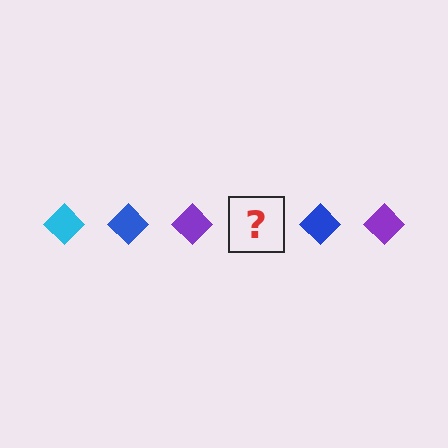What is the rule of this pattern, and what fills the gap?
The rule is that the pattern cycles through cyan, blue, purple diamonds. The gap should be filled with a cyan diamond.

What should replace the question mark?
The question mark should be replaced with a cyan diamond.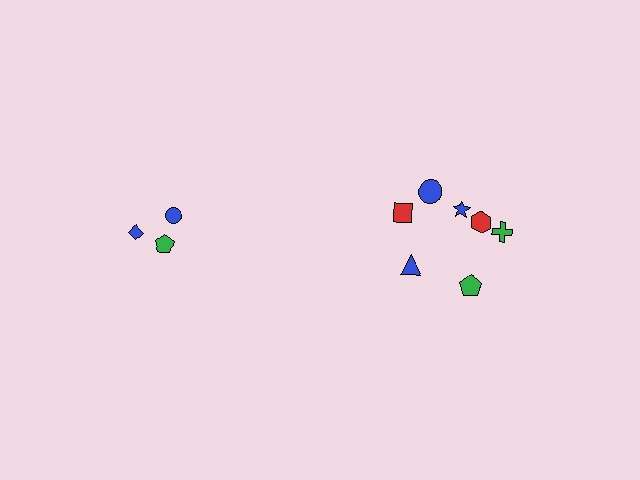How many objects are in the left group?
There are 3 objects.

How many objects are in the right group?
There are 7 objects.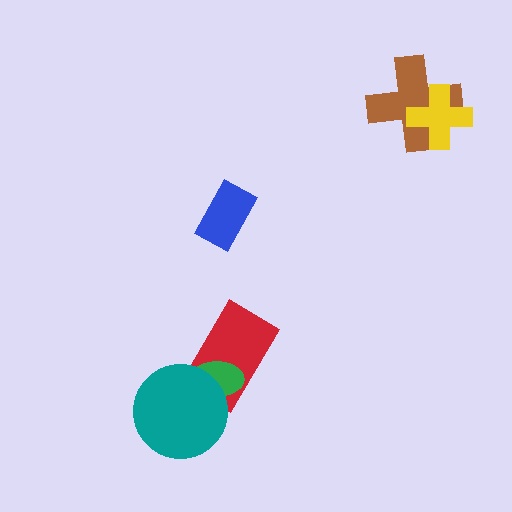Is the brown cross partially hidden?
Yes, it is partially covered by another shape.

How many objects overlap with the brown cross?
1 object overlaps with the brown cross.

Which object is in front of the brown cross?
The yellow cross is in front of the brown cross.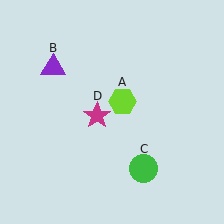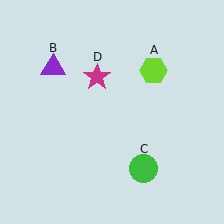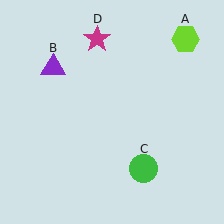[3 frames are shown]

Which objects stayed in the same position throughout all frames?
Purple triangle (object B) and green circle (object C) remained stationary.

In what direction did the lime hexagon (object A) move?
The lime hexagon (object A) moved up and to the right.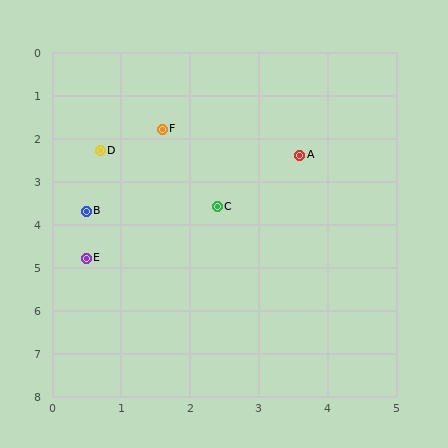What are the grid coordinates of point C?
Point C is at approximately (2.4, 3.6).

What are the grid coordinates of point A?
Point A is at approximately (3.6, 2.4).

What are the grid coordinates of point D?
Point D is at approximately (0.7, 2.3).